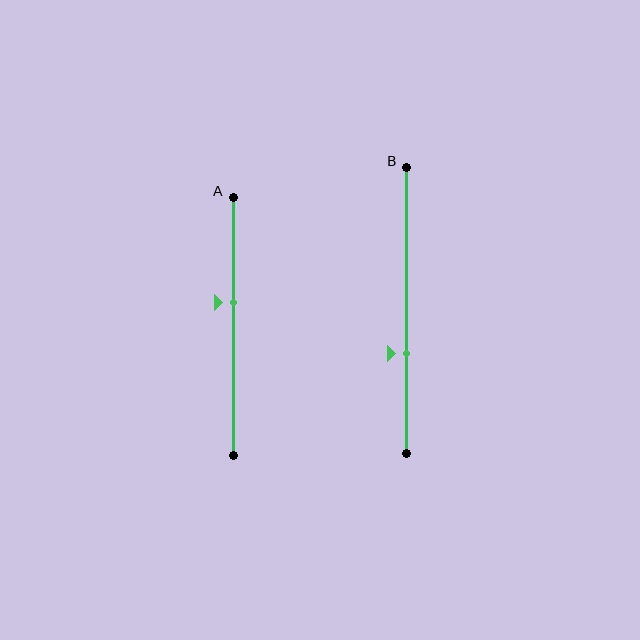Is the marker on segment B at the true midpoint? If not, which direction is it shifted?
No, the marker on segment B is shifted downward by about 15% of the segment length.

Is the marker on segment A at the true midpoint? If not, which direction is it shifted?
No, the marker on segment A is shifted upward by about 9% of the segment length.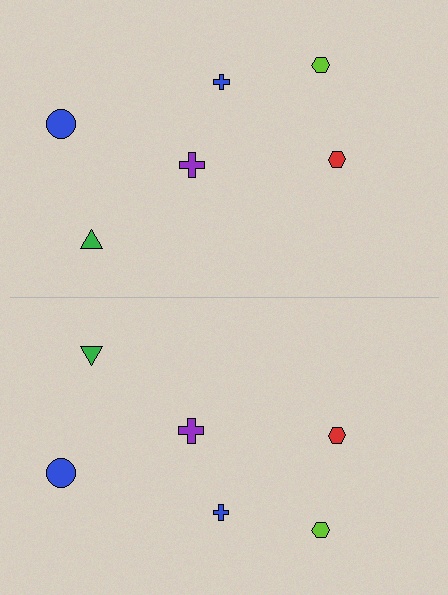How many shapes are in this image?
There are 12 shapes in this image.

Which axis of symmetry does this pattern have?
The pattern has a horizontal axis of symmetry running through the center of the image.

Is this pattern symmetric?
Yes, this pattern has bilateral (reflection) symmetry.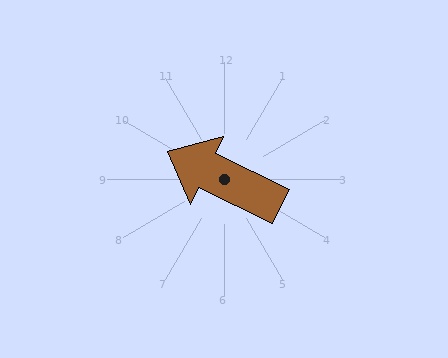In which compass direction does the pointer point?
Northwest.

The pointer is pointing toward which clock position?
Roughly 10 o'clock.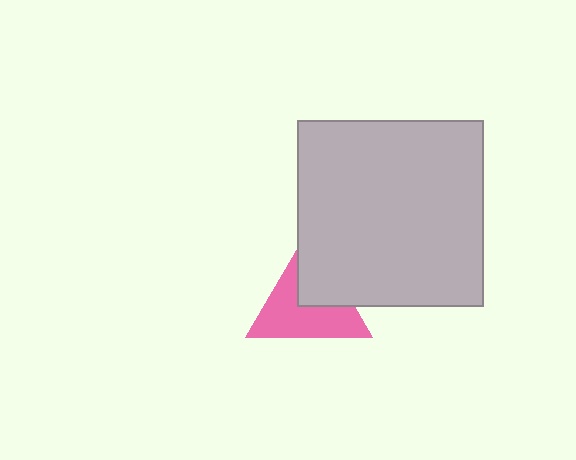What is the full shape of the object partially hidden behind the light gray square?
The partially hidden object is a pink triangle.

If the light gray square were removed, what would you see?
You would see the complete pink triangle.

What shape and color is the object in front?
The object in front is a light gray square.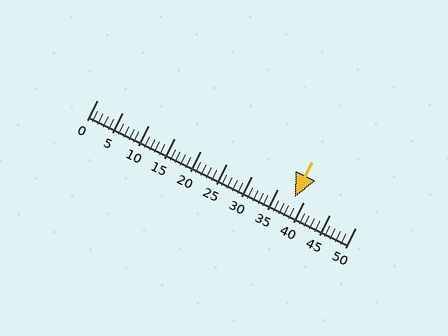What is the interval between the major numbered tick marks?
The major tick marks are spaced 5 units apart.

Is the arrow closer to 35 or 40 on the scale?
The arrow is closer to 40.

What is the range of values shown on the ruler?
The ruler shows values from 0 to 50.